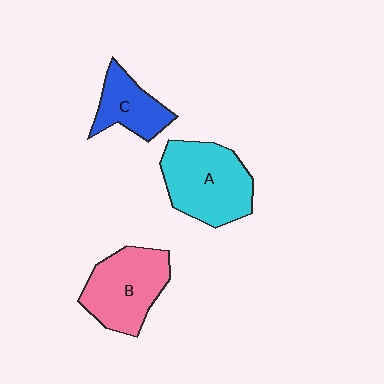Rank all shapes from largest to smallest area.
From largest to smallest: A (cyan), B (pink), C (blue).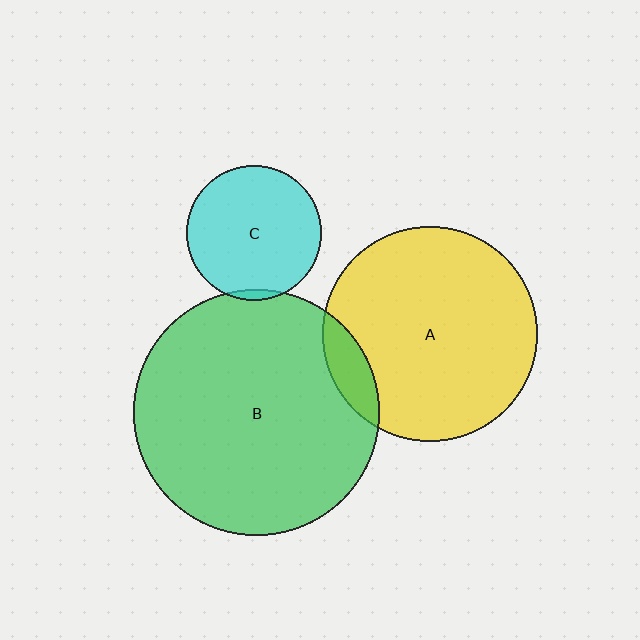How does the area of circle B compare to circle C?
Approximately 3.4 times.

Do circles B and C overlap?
Yes.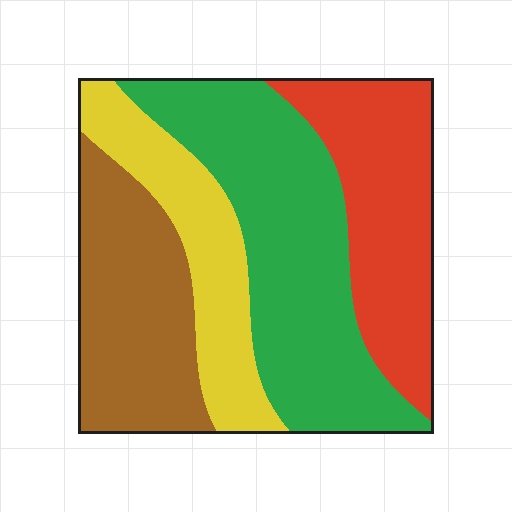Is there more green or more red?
Green.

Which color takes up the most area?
Green, at roughly 35%.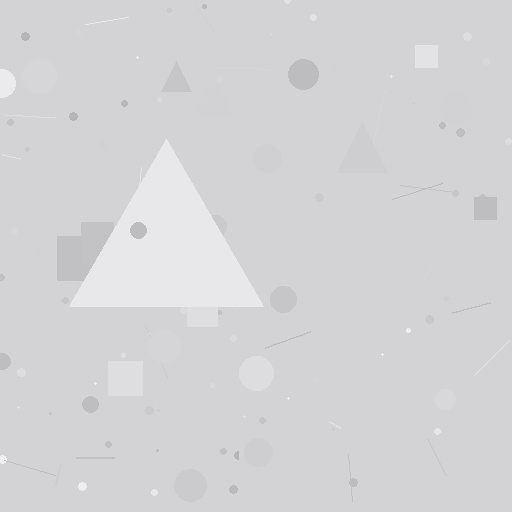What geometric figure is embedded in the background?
A triangle is embedded in the background.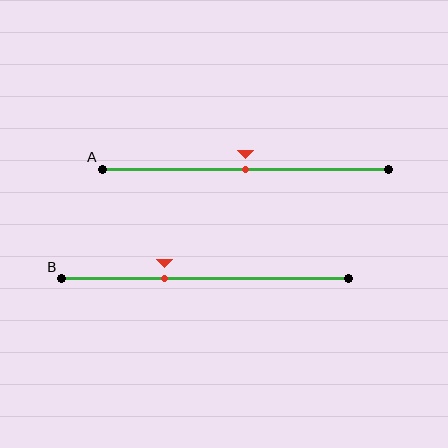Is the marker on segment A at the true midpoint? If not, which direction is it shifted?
Yes, the marker on segment A is at the true midpoint.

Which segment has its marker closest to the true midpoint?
Segment A has its marker closest to the true midpoint.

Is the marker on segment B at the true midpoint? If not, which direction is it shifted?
No, the marker on segment B is shifted to the left by about 14% of the segment length.